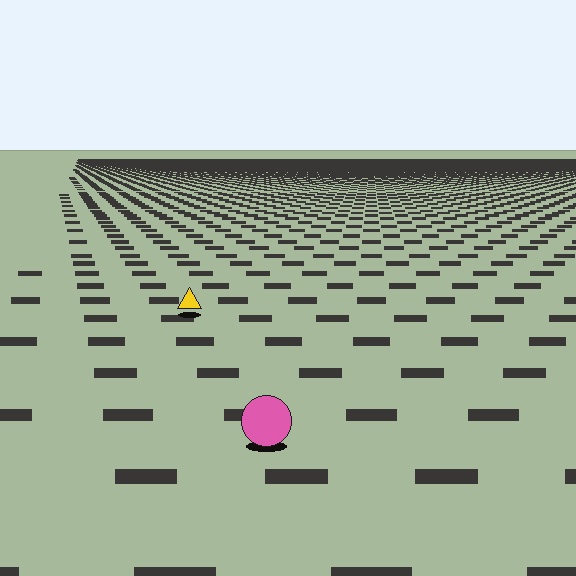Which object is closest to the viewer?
The pink circle is closest. The texture marks near it are larger and more spread out.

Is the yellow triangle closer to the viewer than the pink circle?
No. The pink circle is closer — you can tell from the texture gradient: the ground texture is coarser near it.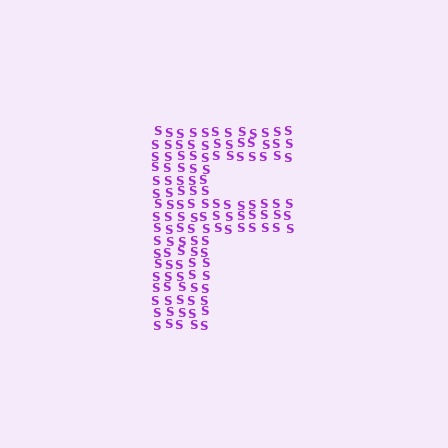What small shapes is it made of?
It is made of small letter S's.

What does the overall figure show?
The overall figure shows the letter F.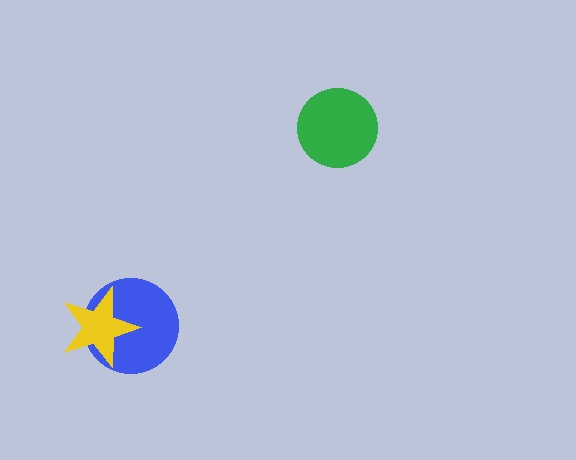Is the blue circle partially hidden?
Yes, it is partially covered by another shape.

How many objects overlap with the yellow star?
1 object overlaps with the yellow star.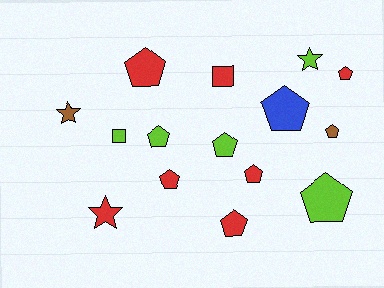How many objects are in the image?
There are 15 objects.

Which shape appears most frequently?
Pentagon, with 10 objects.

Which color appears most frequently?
Red, with 7 objects.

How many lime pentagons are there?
There are 3 lime pentagons.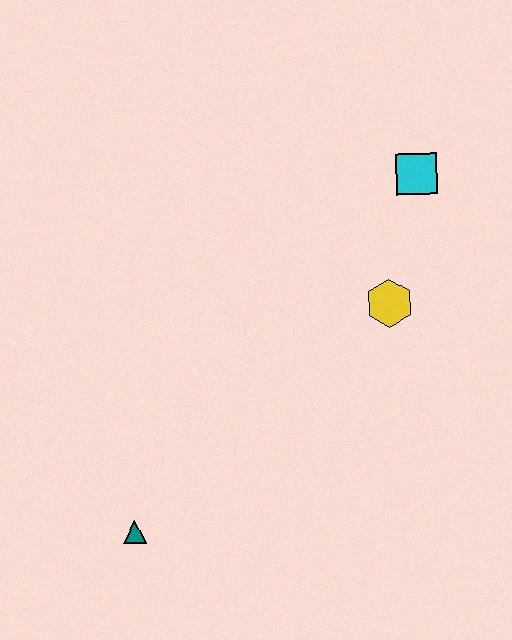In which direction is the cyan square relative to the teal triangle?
The cyan square is above the teal triangle.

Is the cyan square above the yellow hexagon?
Yes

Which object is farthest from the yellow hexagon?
The teal triangle is farthest from the yellow hexagon.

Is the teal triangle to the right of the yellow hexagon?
No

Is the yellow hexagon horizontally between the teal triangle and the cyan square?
Yes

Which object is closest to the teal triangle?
The yellow hexagon is closest to the teal triangle.